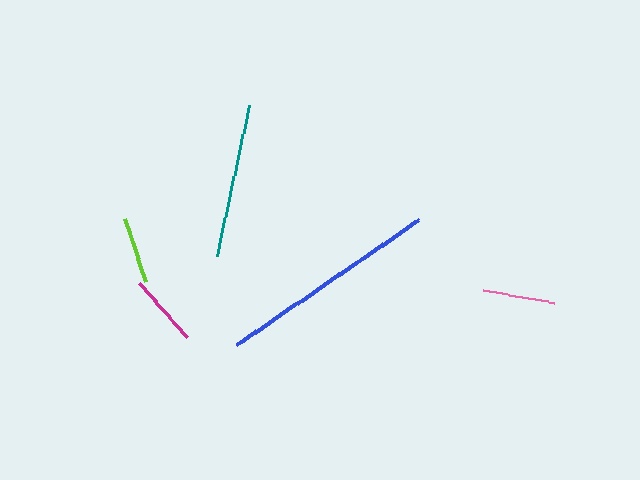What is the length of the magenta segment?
The magenta segment is approximately 72 pixels long.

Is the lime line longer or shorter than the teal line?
The teal line is longer than the lime line.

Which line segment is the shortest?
The lime line is the shortest at approximately 66 pixels.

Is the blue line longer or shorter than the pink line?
The blue line is longer than the pink line.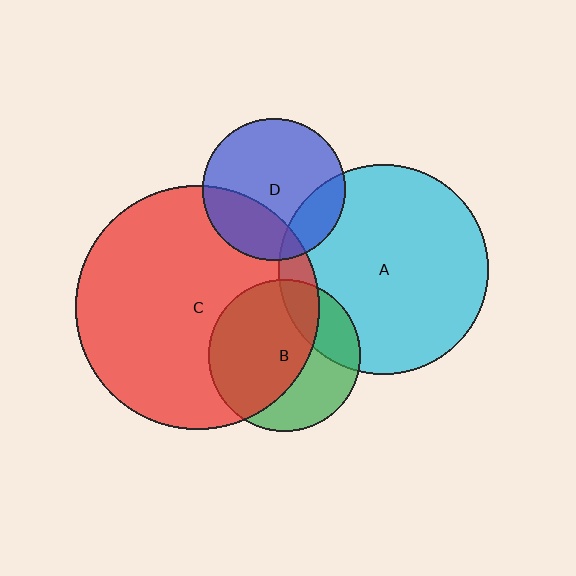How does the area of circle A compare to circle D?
Approximately 2.2 times.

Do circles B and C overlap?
Yes.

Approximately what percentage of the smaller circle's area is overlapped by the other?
Approximately 60%.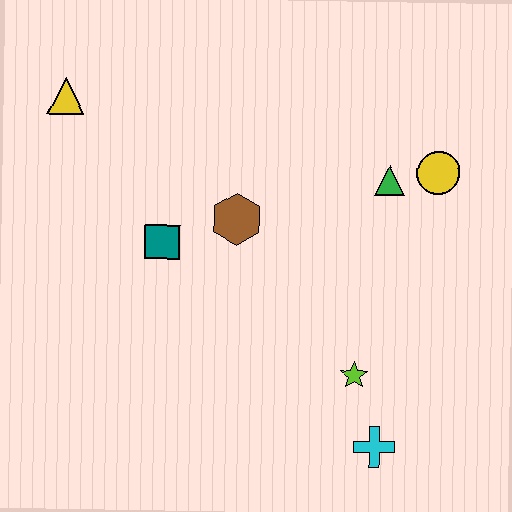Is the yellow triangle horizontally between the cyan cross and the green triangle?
No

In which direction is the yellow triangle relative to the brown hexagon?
The yellow triangle is to the left of the brown hexagon.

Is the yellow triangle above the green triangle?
Yes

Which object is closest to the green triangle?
The yellow circle is closest to the green triangle.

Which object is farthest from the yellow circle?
The yellow triangle is farthest from the yellow circle.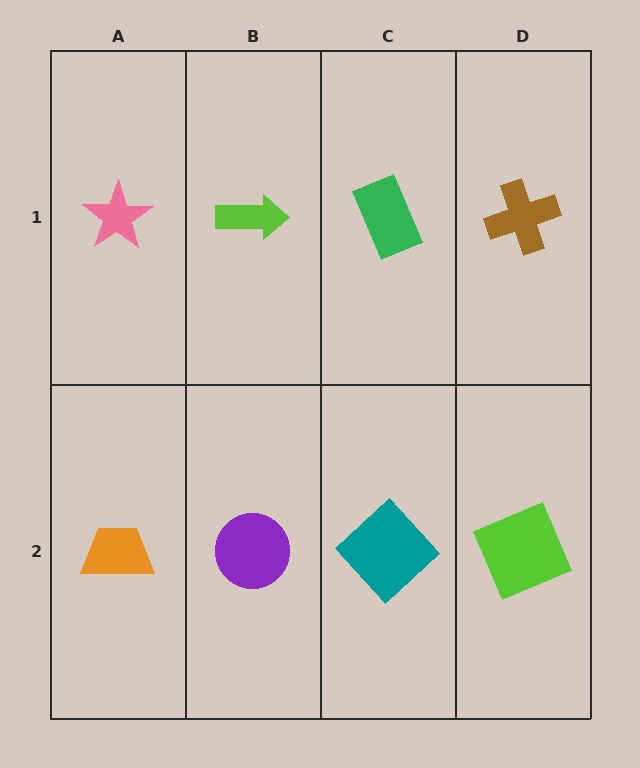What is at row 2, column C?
A teal diamond.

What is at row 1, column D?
A brown cross.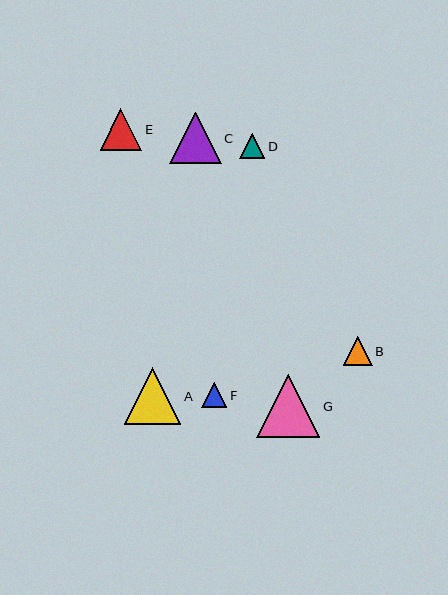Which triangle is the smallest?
Triangle D is the smallest with a size of approximately 25 pixels.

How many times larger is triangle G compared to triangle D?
Triangle G is approximately 2.5 times the size of triangle D.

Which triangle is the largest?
Triangle G is the largest with a size of approximately 63 pixels.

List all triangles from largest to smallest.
From largest to smallest: G, A, C, E, B, F, D.